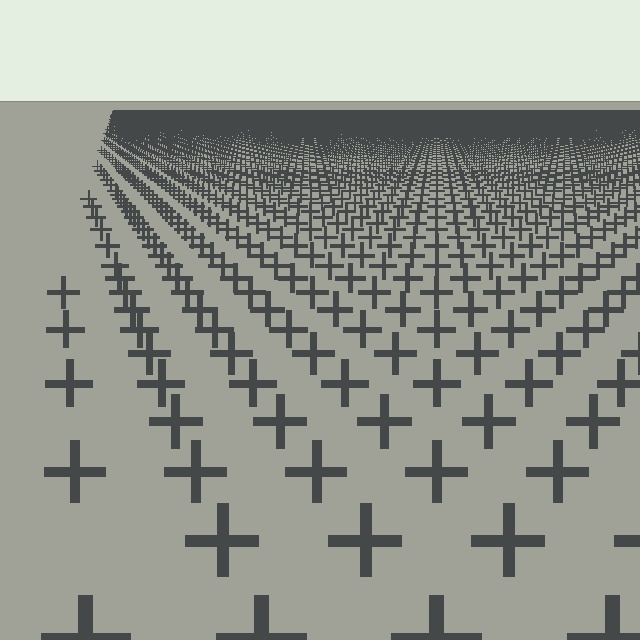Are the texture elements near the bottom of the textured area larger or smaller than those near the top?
Larger. Near the bottom, elements are closer to the viewer and appear at a bigger on-screen size.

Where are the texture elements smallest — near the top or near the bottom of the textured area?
Near the top.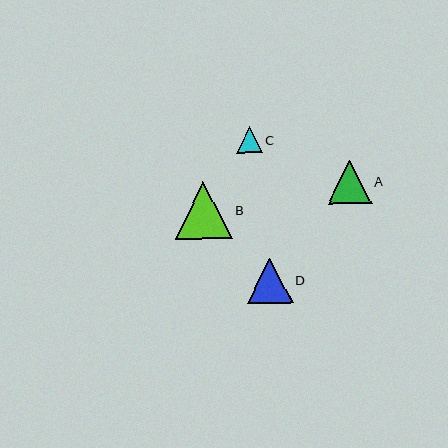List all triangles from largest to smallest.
From largest to smallest: B, D, A, C.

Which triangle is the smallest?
Triangle C is the smallest with a size of approximately 26 pixels.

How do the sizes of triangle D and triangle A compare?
Triangle D and triangle A are approximately the same size.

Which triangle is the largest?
Triangle B is the largest with a size of approximately 57 pixels.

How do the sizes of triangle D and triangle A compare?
Triangle D and triangle A are approximately the same size.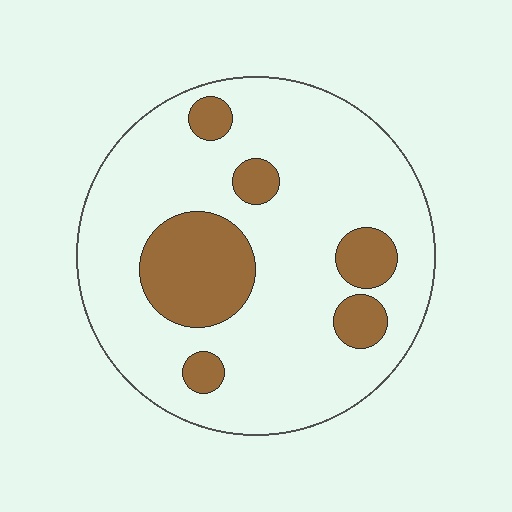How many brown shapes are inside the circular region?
6.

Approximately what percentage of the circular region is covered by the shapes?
Approximately 20%.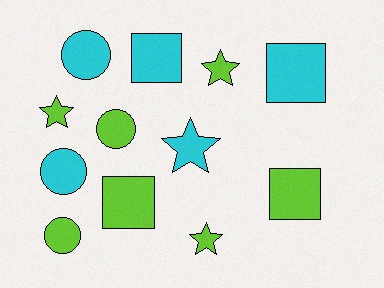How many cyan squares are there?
There are 2 cyan squares.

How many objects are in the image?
There are 12 objects.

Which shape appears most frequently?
Square, with 4 objects.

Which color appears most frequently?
Lime, with 7 objects.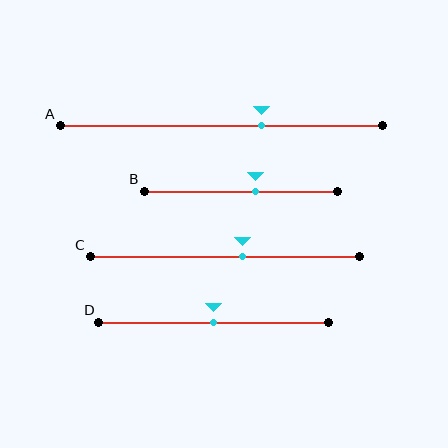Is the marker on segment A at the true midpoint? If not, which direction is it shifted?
No, the marker on segment A is shifted to the right by about 12% of the segment length.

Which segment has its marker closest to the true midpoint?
Segment D has its marker closest to the true midpoint.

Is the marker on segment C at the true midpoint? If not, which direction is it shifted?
No, the marker on segment C is shifted to the right by about 7% of the segment length.